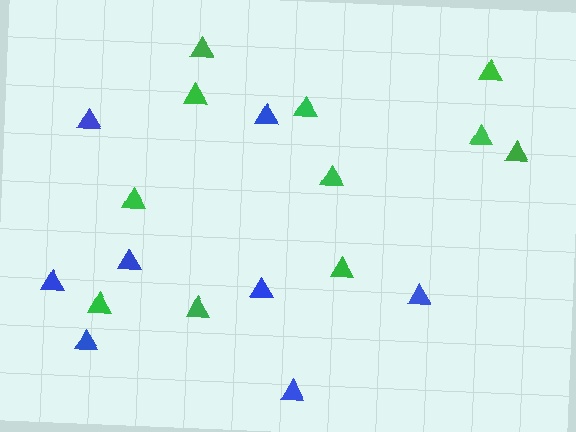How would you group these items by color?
There are 2 groups: one group of blue triangles (8) and one group of green triangles (11).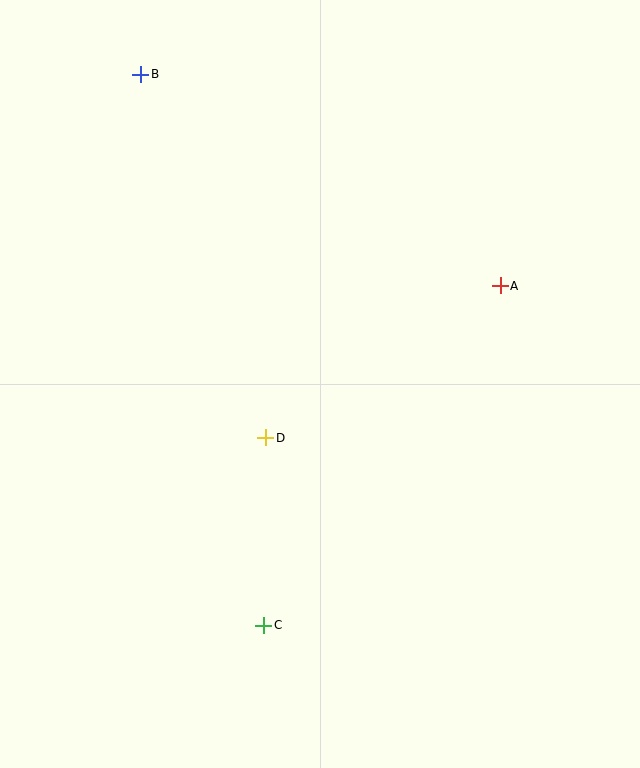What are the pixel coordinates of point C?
Point C is at (264, 625).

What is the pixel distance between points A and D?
The distance between A and D is 279 pixels.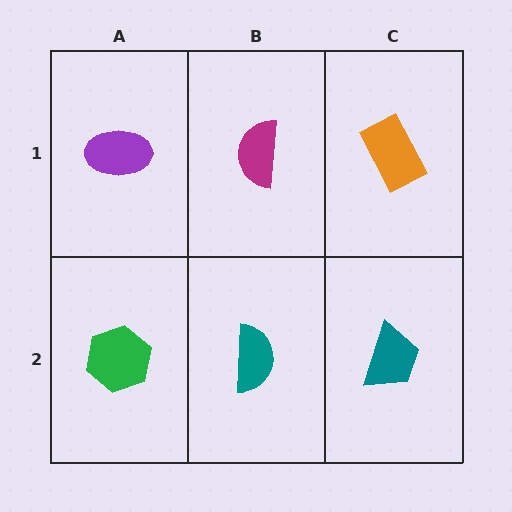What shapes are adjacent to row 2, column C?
An orange rectangle (row 1, column C), a teal semicircle (row 2, column B).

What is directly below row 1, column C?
A teal trapezoid.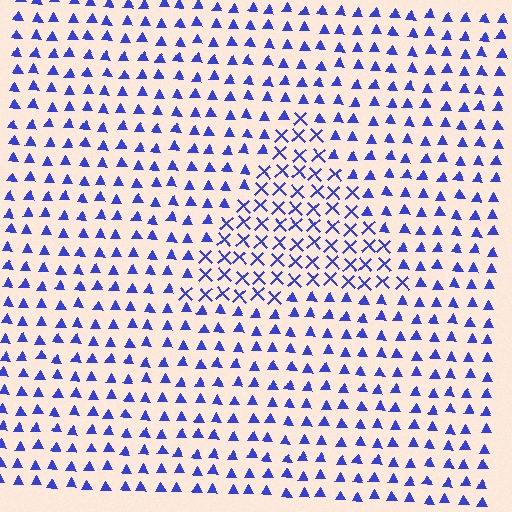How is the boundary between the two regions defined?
The boundary is defined by a change in element shape: X marks inside vs. triangles outside. All elements share the same color and spacing.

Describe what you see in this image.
The image is filled with small blue elements arranged in a uniform grid. A triangle-shaped region contains X marks, while the surrounding area contains triangles. The boundary is defined purely by the change in element shape.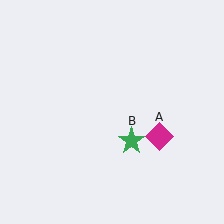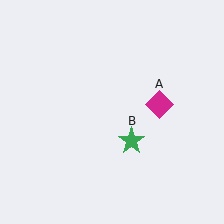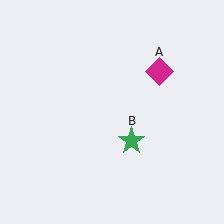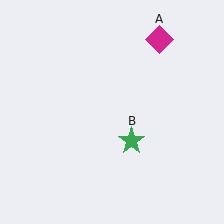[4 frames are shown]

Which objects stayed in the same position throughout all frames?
Green star (object B) remained stationary.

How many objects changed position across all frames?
1 object changed position: magenta diamond (object A).